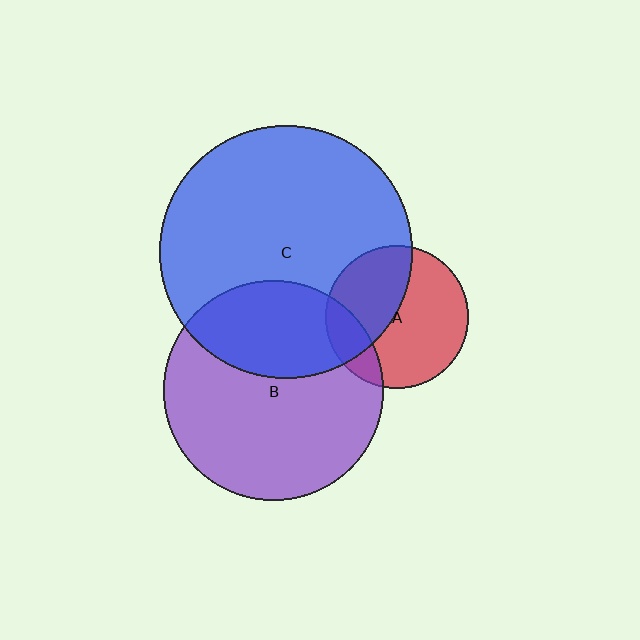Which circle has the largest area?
Circle C (blue).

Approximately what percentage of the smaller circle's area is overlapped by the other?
Approximately 20%.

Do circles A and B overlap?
Yes.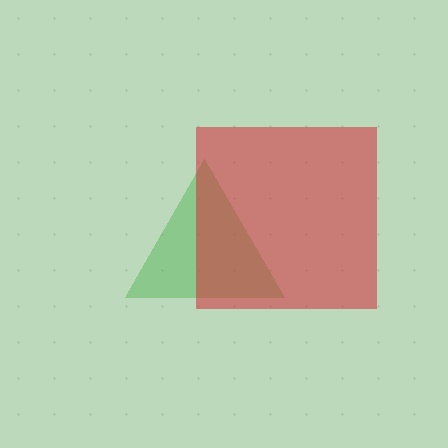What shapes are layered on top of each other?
The layered shapes are: a green triangle, a red square.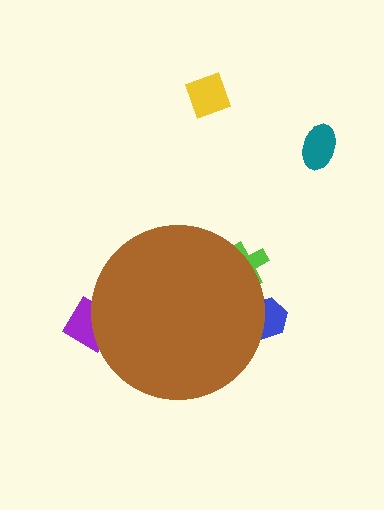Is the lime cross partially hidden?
Yes, the lime cross is partially hidden behind the brown circle.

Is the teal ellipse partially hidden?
No, the teal ellipse is fully visible.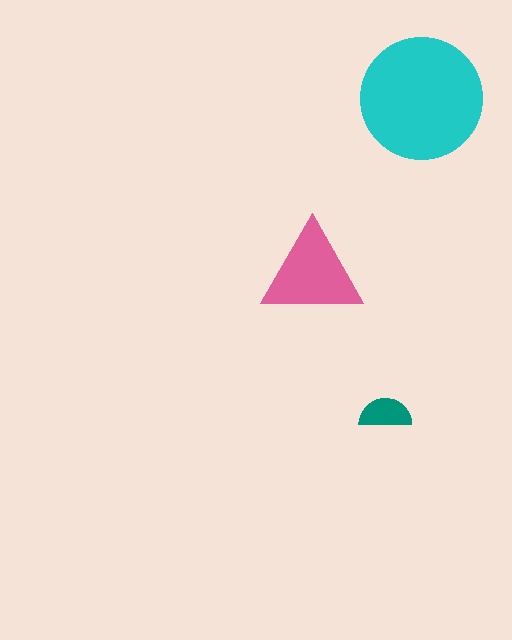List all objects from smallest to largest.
The teal semicircle, the pink triangle, the cyan circle.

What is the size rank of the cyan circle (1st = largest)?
1st.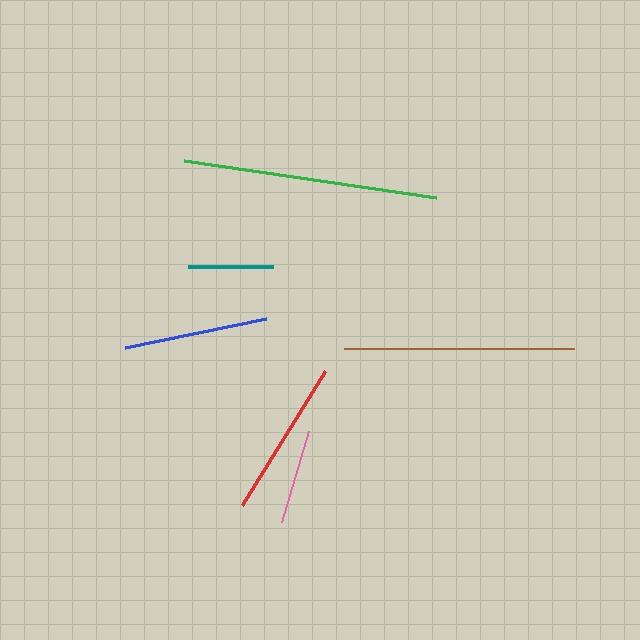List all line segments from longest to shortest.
From longest to shortest: green, brown, red, blue, pink, teal.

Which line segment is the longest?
The green line is the longest at approximately 255 pixels.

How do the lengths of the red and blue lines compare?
The red and blue lines are approximately the same length.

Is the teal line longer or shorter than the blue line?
The blue line is longer than the teal line.